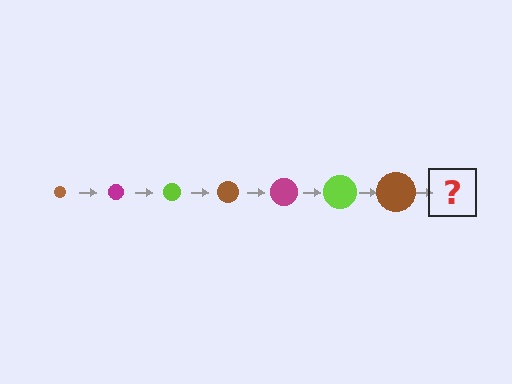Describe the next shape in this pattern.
It should be a magenta circle, larger than the previous one.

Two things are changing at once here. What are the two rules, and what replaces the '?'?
The two rules are that the circle grows larger each step and the color cycles through brown, magenta, and lime. The '?' should be a magenta circle, larger than the previous one.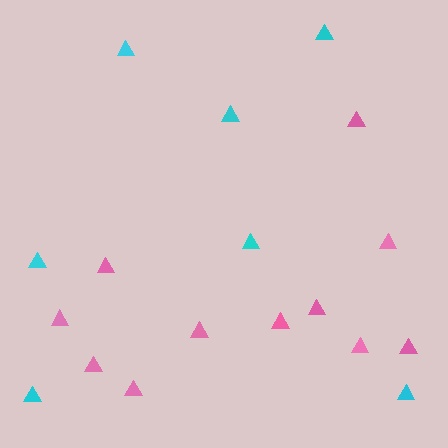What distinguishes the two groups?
There are 2 groups: one group of pink triangles (11) and one group of cyan triangles (7).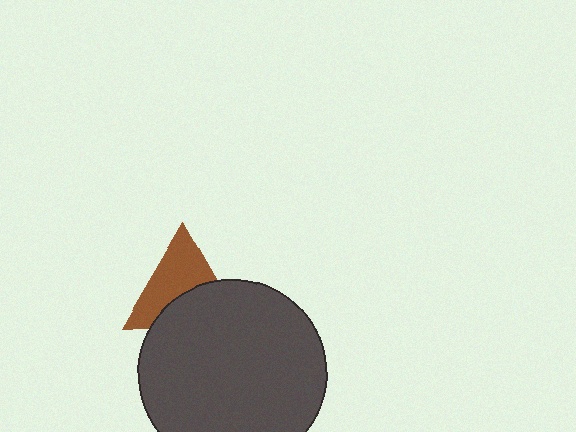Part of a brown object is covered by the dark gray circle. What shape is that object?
It is a triangle.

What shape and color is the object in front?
The object in front is a dark gray circle.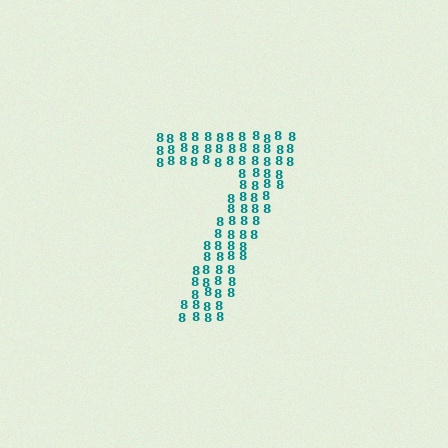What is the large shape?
The large shape is the digit 7.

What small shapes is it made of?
It is made of small digit 8's.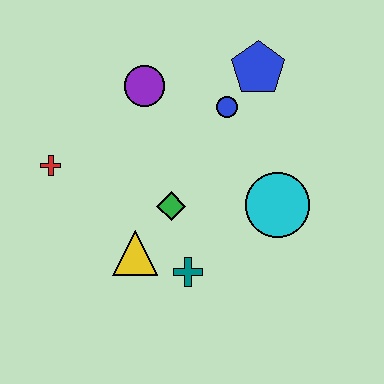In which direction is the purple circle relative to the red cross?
The purple circle is to the right of the red cross.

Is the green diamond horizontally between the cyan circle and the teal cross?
No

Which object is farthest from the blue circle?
The red cross is farthest from the blue circle.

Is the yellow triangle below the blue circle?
Yes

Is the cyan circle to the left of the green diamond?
No